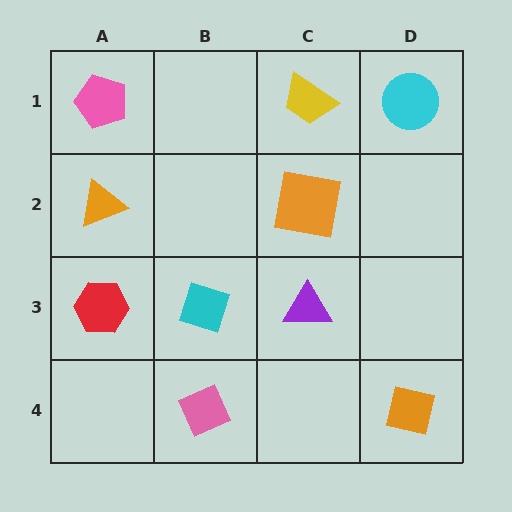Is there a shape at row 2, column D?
No, that cell is empty.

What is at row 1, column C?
A yellow trapezoid.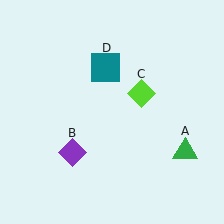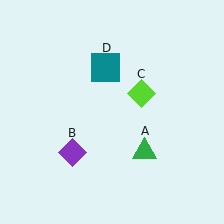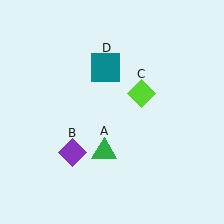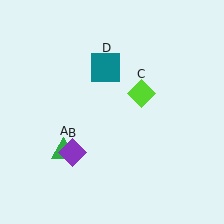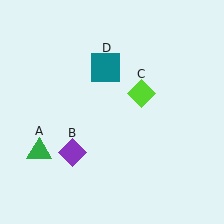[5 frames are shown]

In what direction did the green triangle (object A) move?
The green triangle (object A) moved left.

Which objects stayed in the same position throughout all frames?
Purple diamond (object B) and lime diamond (object C) and teal square (object D) remained stationary.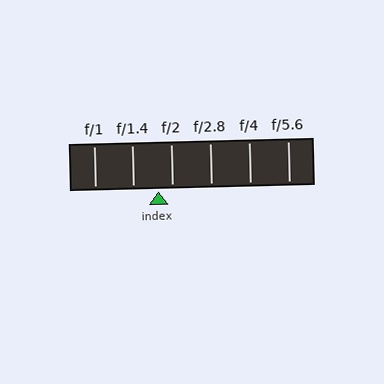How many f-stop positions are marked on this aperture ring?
There are 6 f-stop positions marked.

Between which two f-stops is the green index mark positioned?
The index mark is between f/1.4 and f/2.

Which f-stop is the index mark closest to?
The index mark is closest to f/2.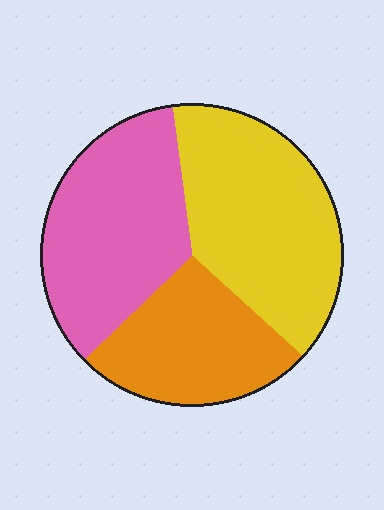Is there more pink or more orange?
Pink.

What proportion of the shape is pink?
Pink covers roughly 35% of the shape.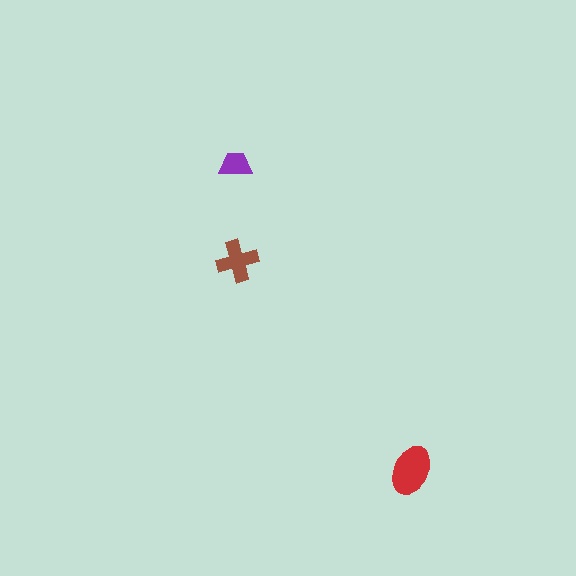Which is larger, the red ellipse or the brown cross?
The red ellipse.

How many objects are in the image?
There are 3 objects in the image.